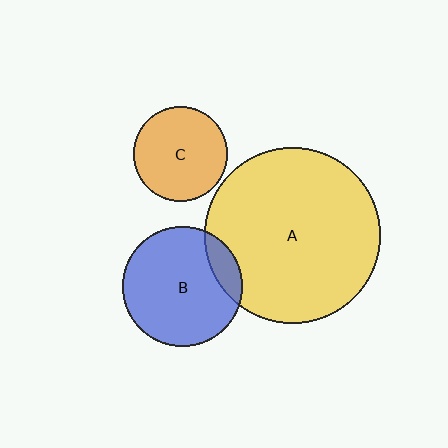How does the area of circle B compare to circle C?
Approximately 1.6 times.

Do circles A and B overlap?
Yes.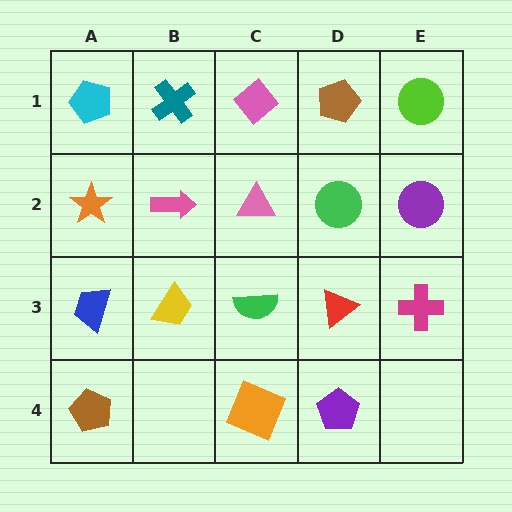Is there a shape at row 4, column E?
No, that cell is empty.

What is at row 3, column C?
A green semicircle.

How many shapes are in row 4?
3 shapes.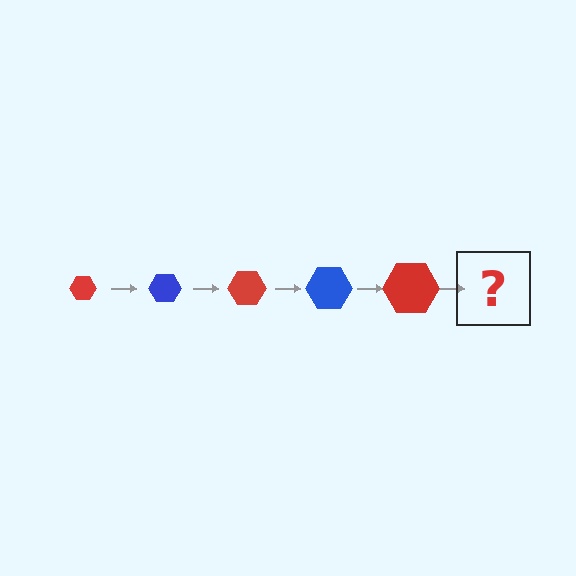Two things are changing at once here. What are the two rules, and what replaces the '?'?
The two rules are that the hexagon grows larger each step and the color cycles through red and blue. The '?' should be a blue hexagon, larger than the previous one.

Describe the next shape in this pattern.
It should be a blue hexagon, larger than the previous one.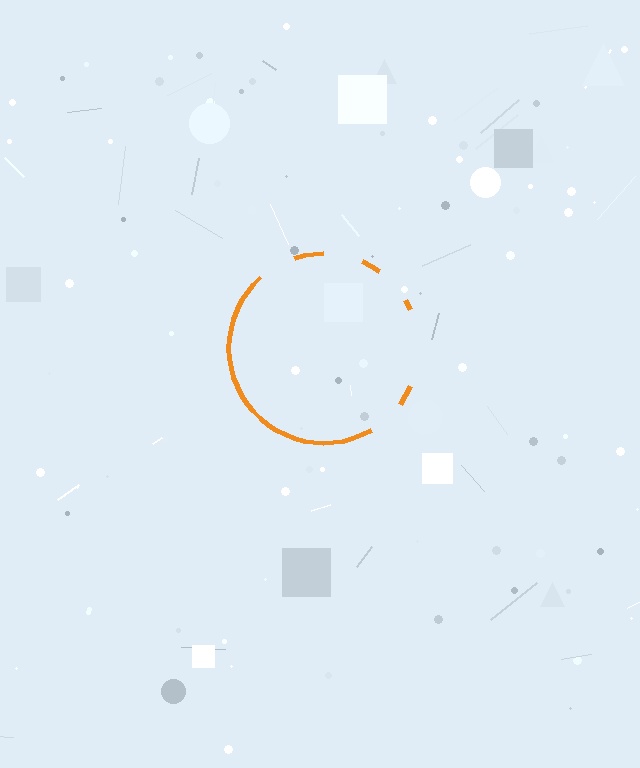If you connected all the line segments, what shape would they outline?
They would outline a circle.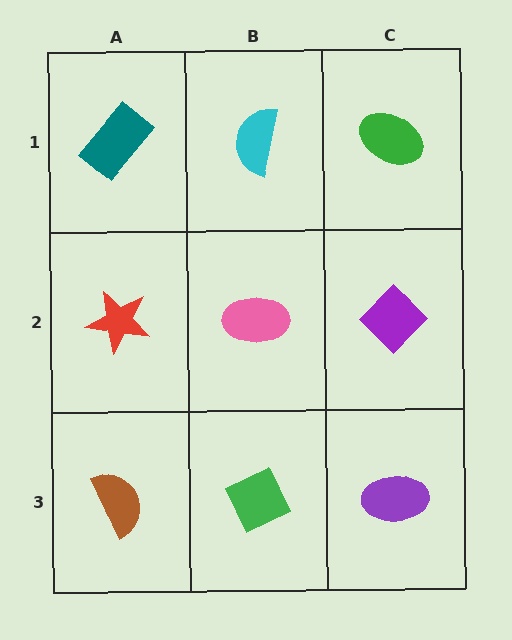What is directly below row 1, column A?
A red star.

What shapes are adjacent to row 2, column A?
A teal rectangle (row 1, column A), a brown semicircle (row 3, column A), a pink ellipse (row 2, column B).